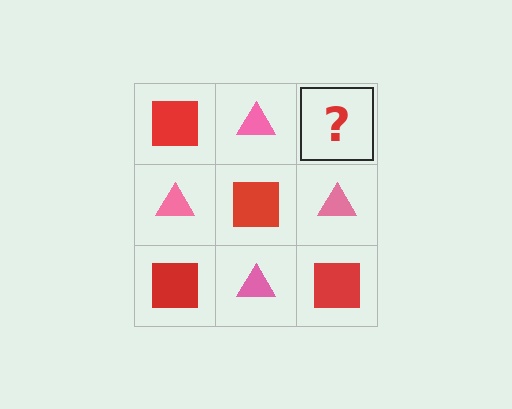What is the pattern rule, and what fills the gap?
The rule is that it alternates red square and pink triangle in a checkerboard pattern. The gap should be filled with a red square.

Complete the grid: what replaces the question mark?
The question mark should be replaced with a red square.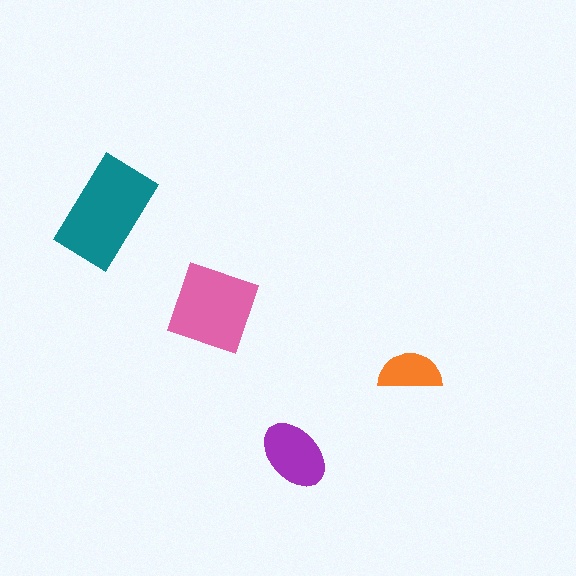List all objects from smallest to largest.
The orange semicircle, the purple ellipse, the pink square, the teal rectangle.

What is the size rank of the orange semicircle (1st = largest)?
4th.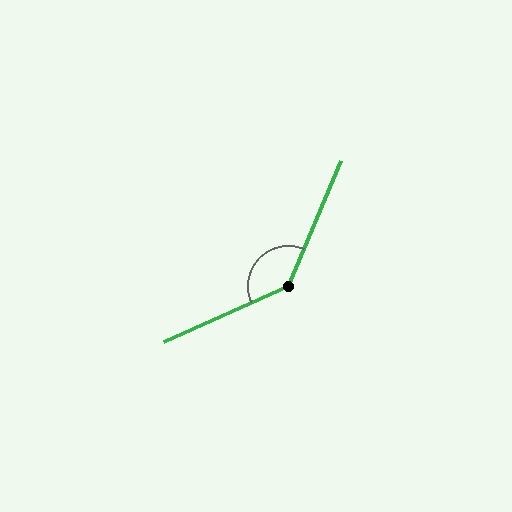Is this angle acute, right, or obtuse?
It is obtuse.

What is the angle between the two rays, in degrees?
Approximately 137 degrees.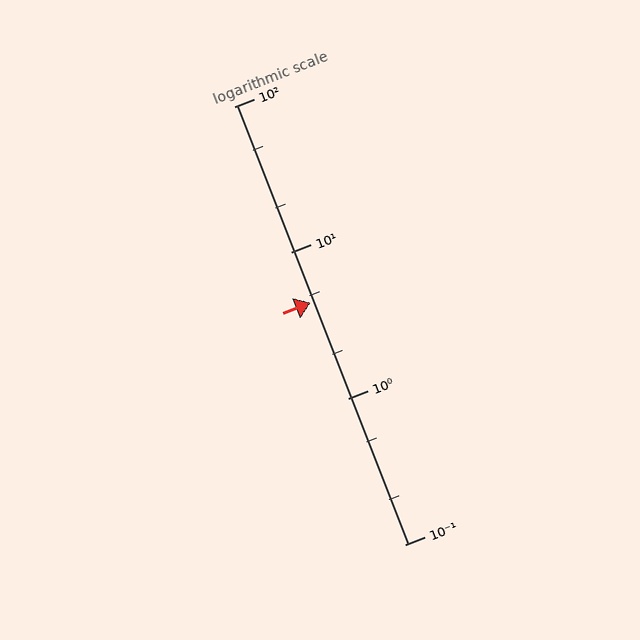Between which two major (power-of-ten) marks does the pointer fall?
The pointer is between 1 and 10.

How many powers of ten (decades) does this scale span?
The scale spans 3 decades, from 0.1 to 100.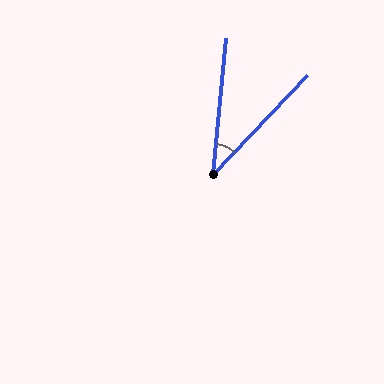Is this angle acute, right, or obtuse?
It is acute.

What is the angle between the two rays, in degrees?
Approximately 38 degrees.